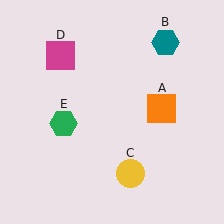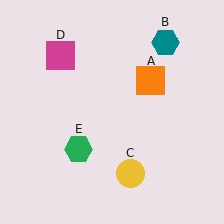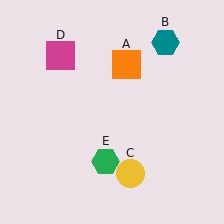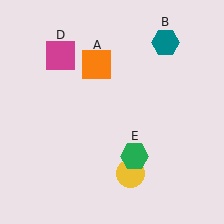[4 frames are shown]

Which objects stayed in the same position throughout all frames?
Teal hexagon (object B) and yellow circle (object C) and magenta square (object D) remained stationary.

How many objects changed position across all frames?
2 objects changed position: orange square (object A), green hexagon (object E).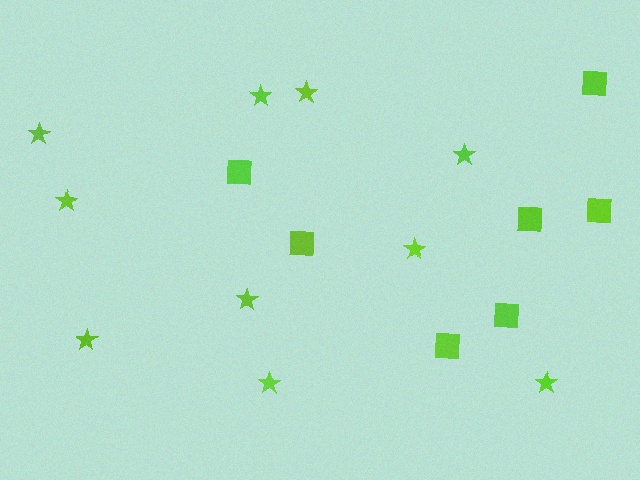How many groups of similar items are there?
There are 2 groups: one group of squares (7) and one group of stars (10).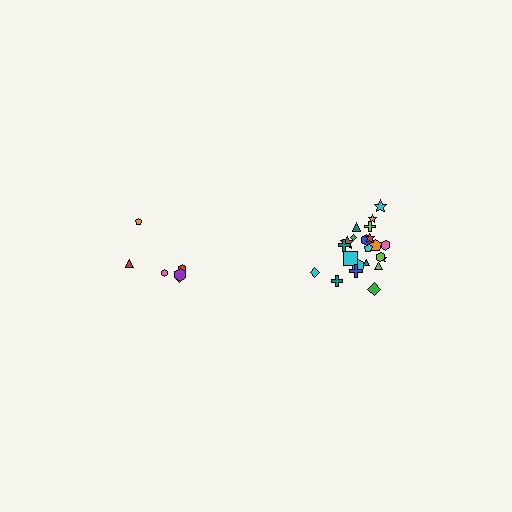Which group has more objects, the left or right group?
The right group.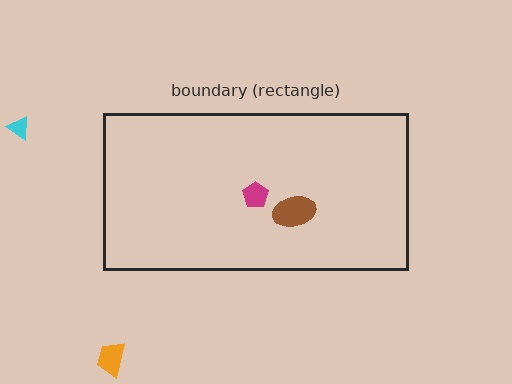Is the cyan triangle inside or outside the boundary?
Outside.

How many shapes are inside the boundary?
2 inside, 2 outside.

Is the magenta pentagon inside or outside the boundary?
Inside.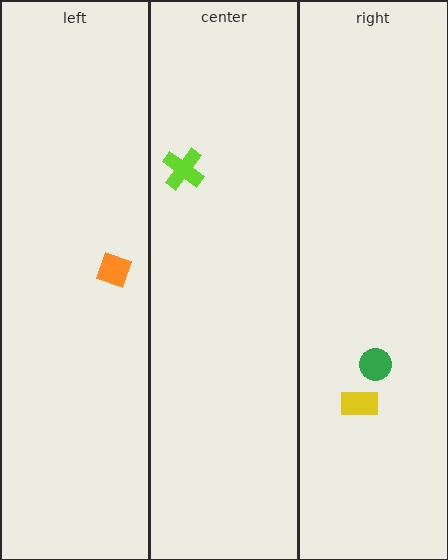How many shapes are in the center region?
1.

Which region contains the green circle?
The right region.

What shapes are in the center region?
The lime cross.